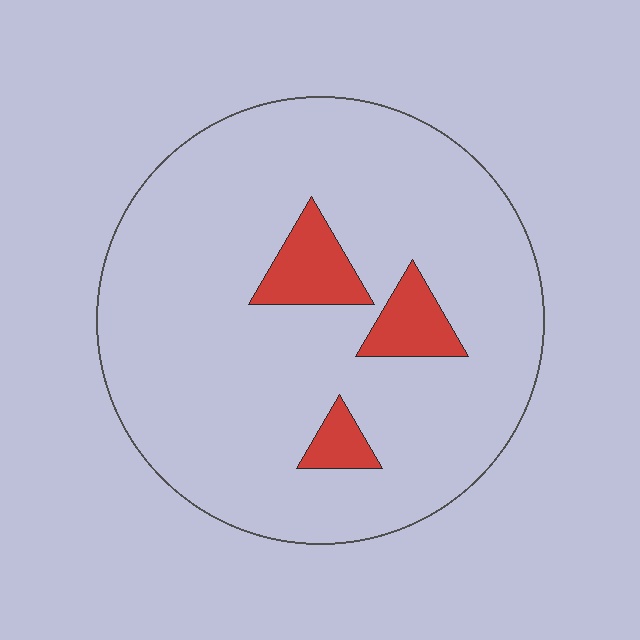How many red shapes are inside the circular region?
3.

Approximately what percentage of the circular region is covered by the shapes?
Approximately 10%.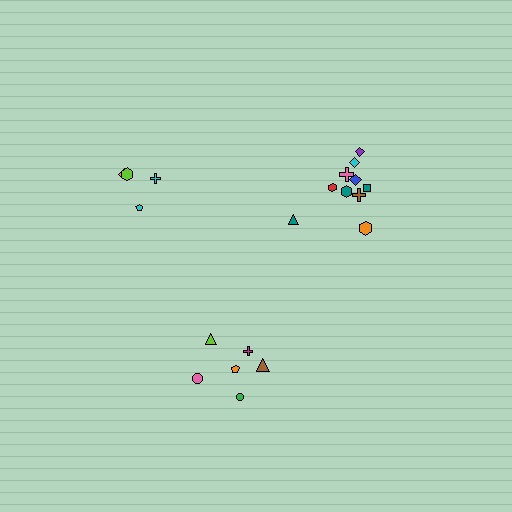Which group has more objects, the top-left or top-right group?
The top-right group.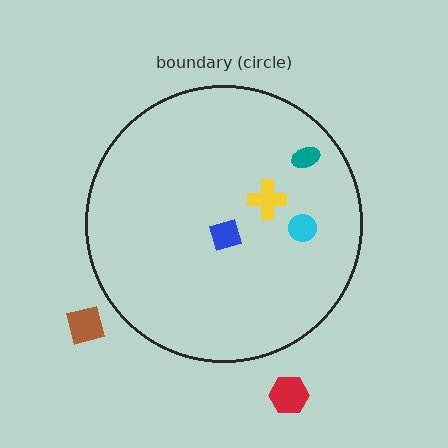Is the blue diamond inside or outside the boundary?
Inside.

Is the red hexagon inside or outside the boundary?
Outside.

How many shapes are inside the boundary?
4 inside, 2 outside.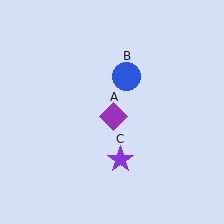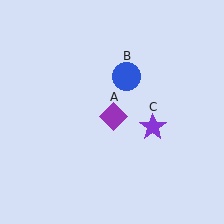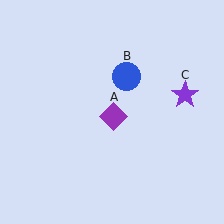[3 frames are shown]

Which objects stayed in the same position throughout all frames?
Purple diamond (object A) and blue circle (object B) remained stationary.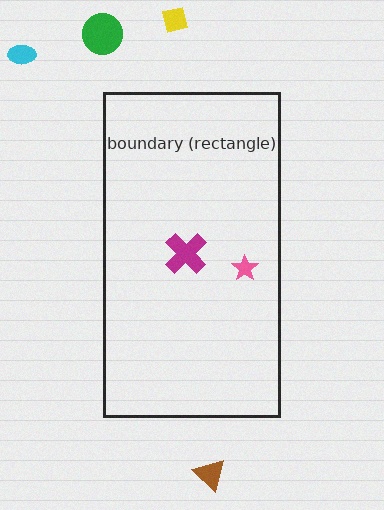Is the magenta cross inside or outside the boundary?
Inside.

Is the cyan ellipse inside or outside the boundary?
Outside.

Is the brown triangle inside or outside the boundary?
Outside.